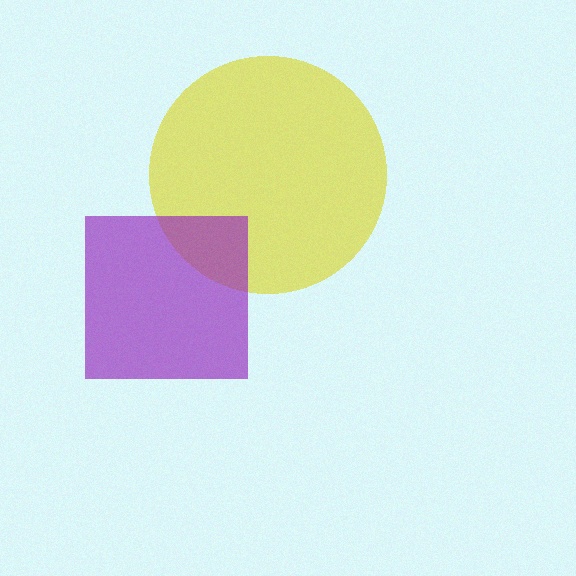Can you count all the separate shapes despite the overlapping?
Yes, there are 2 separate shapes.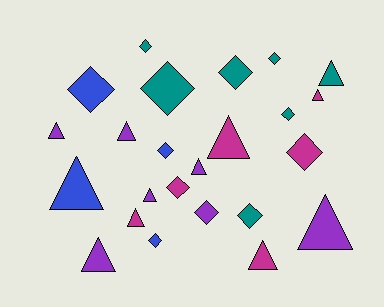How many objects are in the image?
There are 24 objects.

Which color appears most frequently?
Purple, with 7 objects.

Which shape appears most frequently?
Diamond, with 12 objects.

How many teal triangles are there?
There is 1 teal triangle.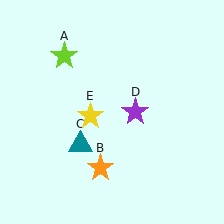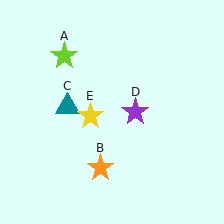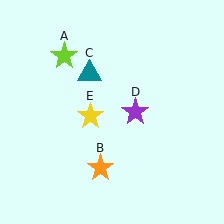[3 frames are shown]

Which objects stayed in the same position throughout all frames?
Lime star (object A) and orange star (object B) and purple star (object D) and yellow star (object E) remained stationary.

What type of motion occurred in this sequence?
The teal triangle (object C) rotated clockwise around the center of the scene.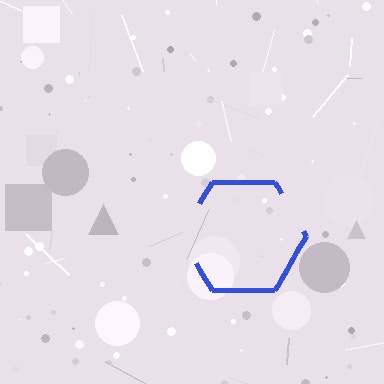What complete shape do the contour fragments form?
The contour fragments form a hexagon.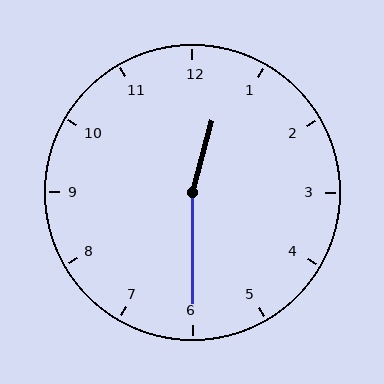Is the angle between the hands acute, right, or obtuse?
It is obtuse.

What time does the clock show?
12:30.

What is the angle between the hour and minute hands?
Approximately 165 degrees.